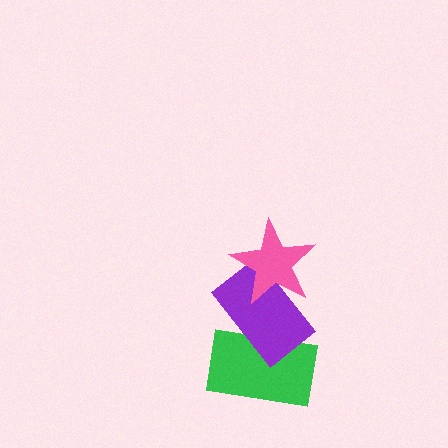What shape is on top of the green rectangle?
The purple rectangle is on top of the green rectangle.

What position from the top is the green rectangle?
The green rectangle is 3rd from the top.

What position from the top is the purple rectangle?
The purple rectangle is 2nd from the top.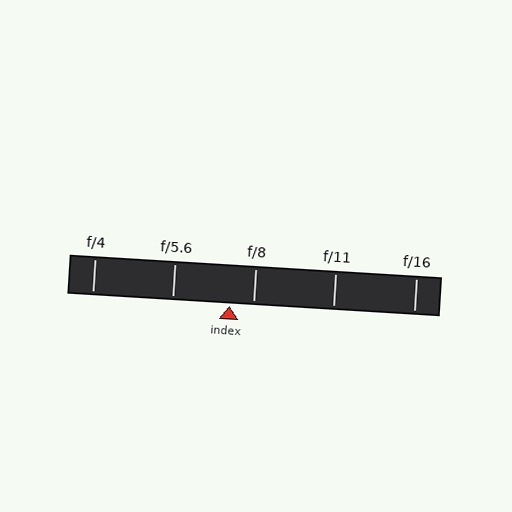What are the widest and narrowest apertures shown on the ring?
The widest aperture shown is f/4 and the narrowest is f/16.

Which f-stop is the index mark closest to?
The index mark is closest to f/8.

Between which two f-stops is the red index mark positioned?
The index mark is between f/5.6 and f/8.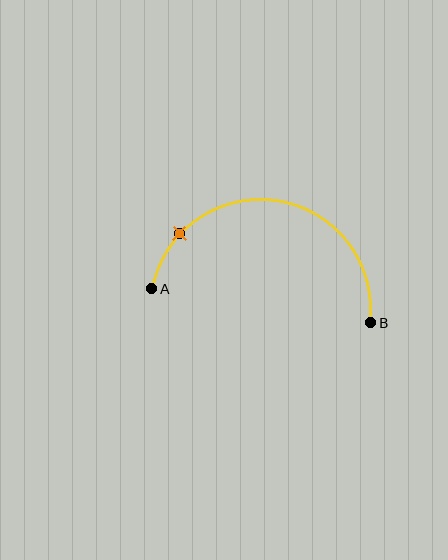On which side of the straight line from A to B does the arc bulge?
The arc bulges above the straight line connecting A and B.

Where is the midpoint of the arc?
The arc midpoint is the point on the curve farthest from the straight line joining A and B. It sits above that line.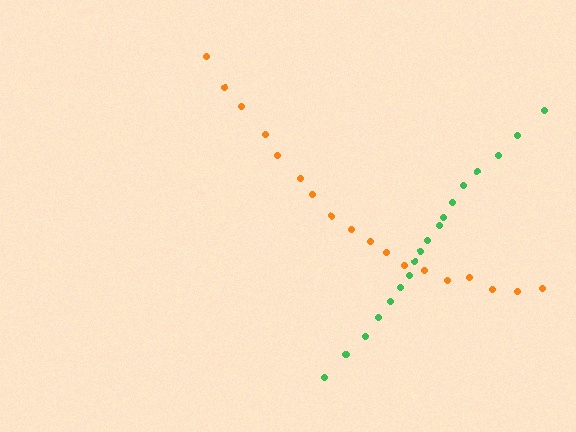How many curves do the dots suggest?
There are 2 distinct paths.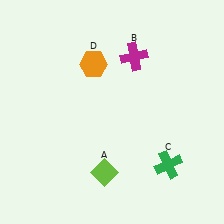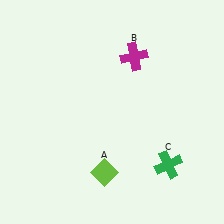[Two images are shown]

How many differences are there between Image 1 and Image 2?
There is 1 difference between the two images.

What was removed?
The orange hexagon (D) was removed in Image 2.